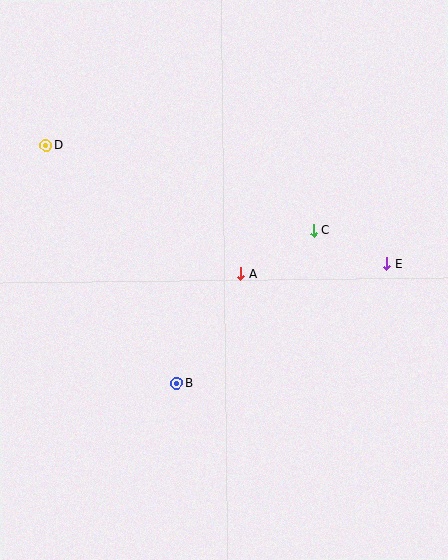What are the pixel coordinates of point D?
Point D is at (46, 145).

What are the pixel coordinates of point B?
Point B is at (177, 383).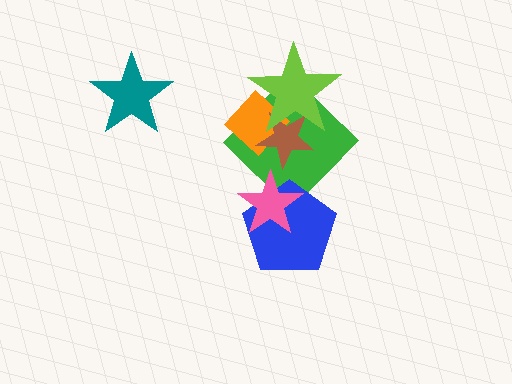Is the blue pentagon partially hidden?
Yes, it is partially covered by another shape.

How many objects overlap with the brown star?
3 objects overlap with the brown star.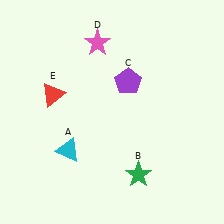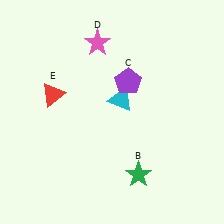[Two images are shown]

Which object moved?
The cyan triangle (A) moved right.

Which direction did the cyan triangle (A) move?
The cyan triangle (A) moved right.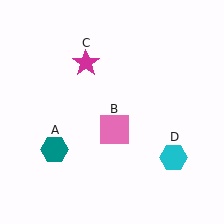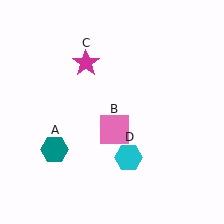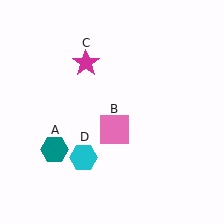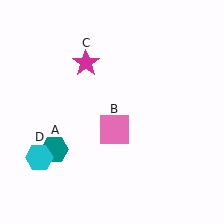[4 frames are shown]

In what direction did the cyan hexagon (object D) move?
The cyan hexagon (object D) moved left.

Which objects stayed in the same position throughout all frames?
Teal hexagon (object A) and pink square (object B) and magenta star (object C) remained stationary.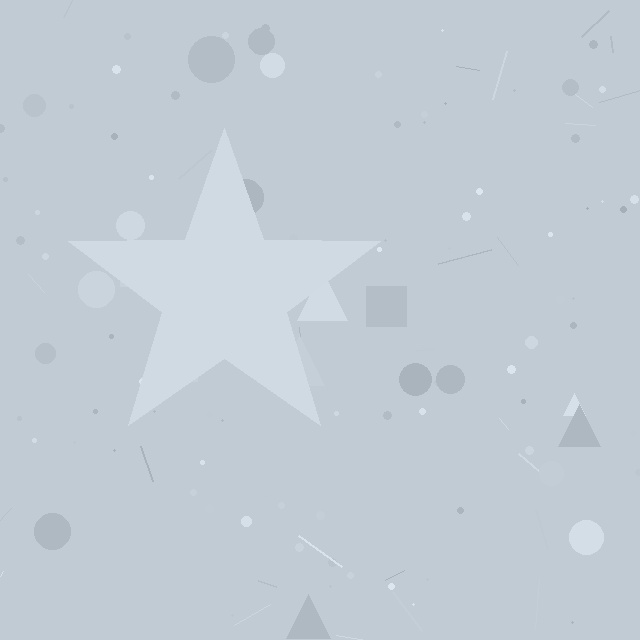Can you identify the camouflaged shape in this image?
The camouflaged shape is a star.